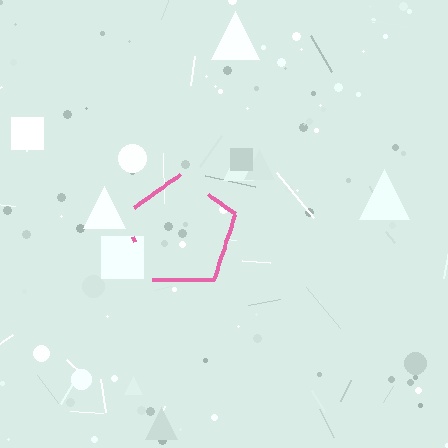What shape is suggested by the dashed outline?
The dashed outline suggests a pentagon.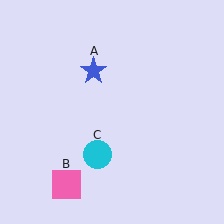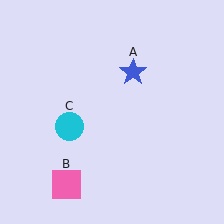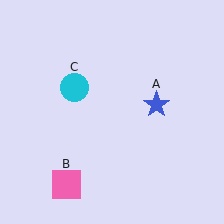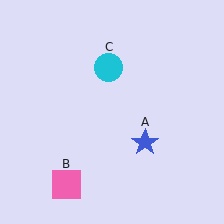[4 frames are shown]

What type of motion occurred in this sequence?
The blue star (object A), cyan circle (object C) rotated clockwise around the center of the scene.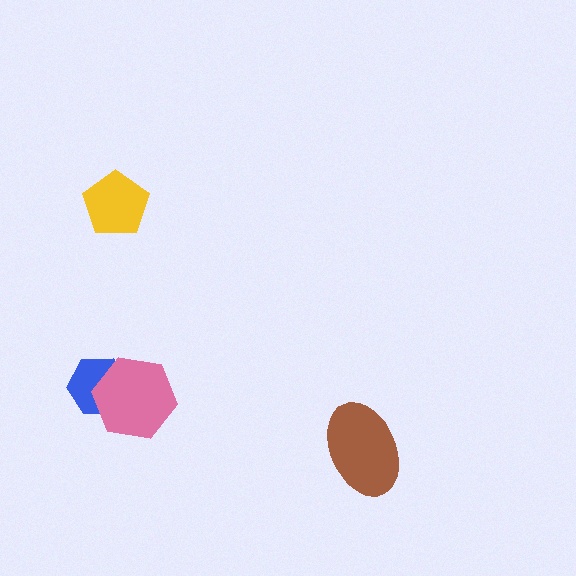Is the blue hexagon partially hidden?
Yes, it is partially covered by another shape.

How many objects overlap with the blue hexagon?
1 object overlaps with the blue hexagon.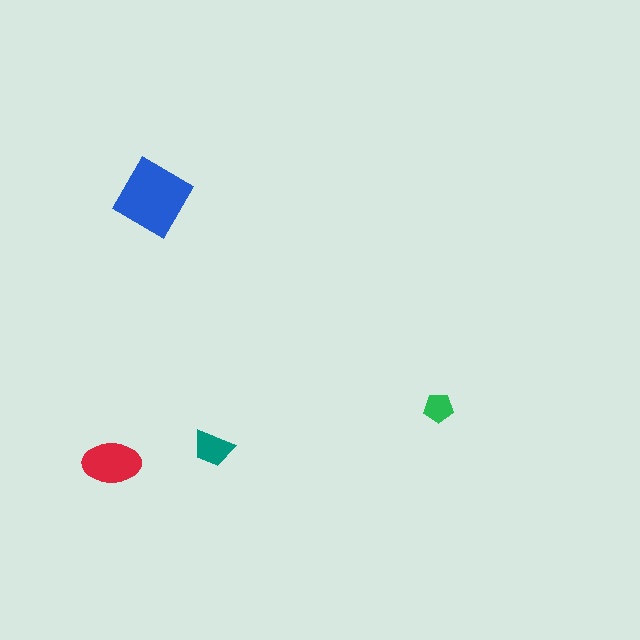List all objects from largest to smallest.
The blue diamond, the red ellipse, the teal trapezoid, the green pentagon.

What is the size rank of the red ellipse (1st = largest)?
2nd.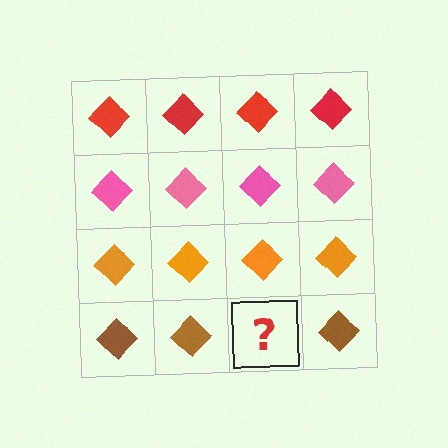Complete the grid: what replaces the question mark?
The question mark should be replaced with a brown diamond.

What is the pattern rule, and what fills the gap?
The rule is that each row has a consistent color. The gap should be filled with a brown diamond.